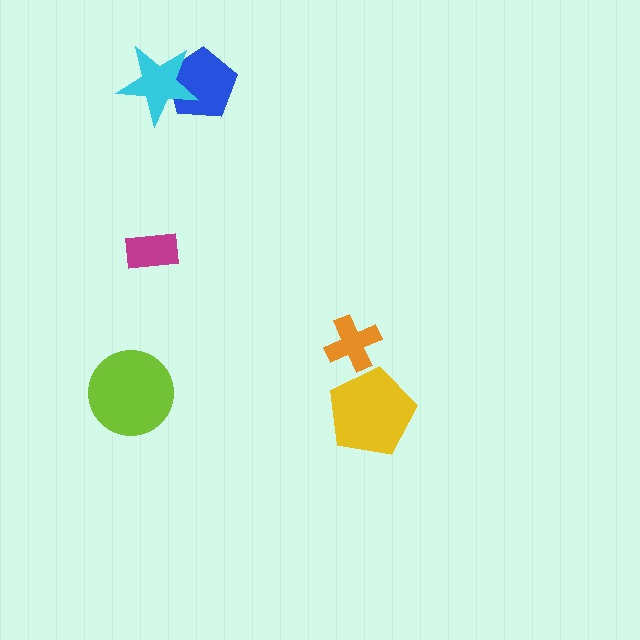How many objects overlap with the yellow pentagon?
0 objects overlap with the yellow pentagon.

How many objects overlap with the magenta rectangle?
0 objects overlap with the magenta rectangle.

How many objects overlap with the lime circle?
0 objects overlap with the lime circle.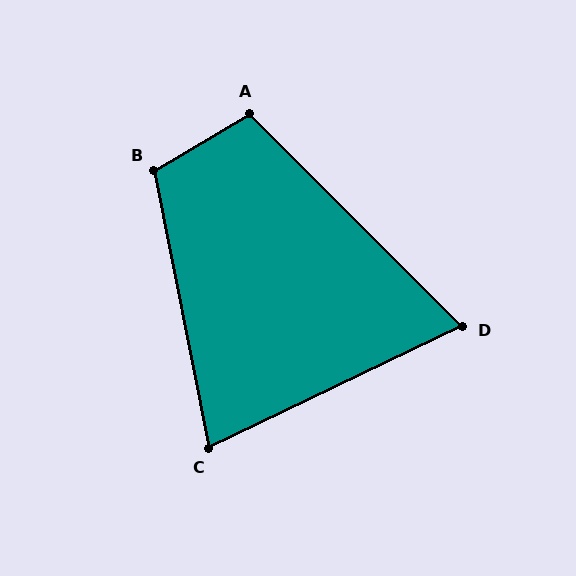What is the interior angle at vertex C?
Approximately 76 degrees (acute).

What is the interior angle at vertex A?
Approximately 104 degrees (obtuse).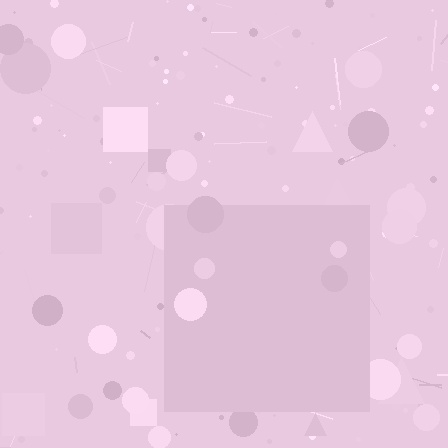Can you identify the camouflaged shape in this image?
The camouflaged shape is a square.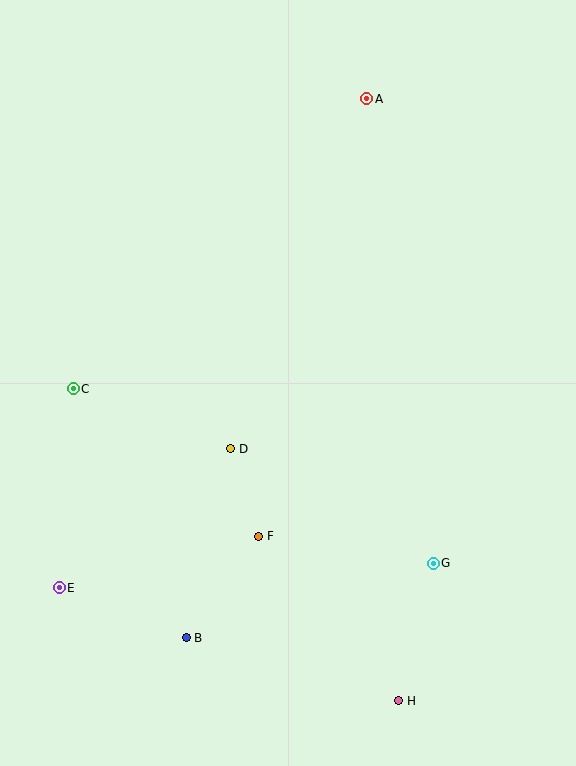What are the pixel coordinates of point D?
Point D is at (231, 449).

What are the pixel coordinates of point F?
Point F is at (259, 536).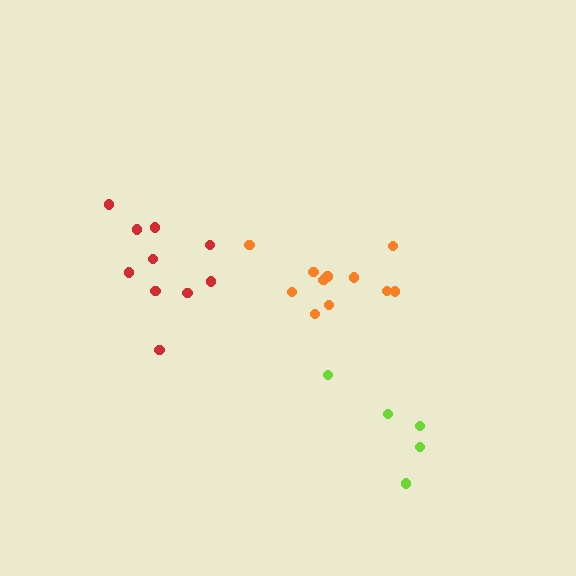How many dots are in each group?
Group 1: 10 dots, Group 2: 11 dots, Group 3: 5 dots (26 total).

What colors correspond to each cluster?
The clusters are colored: red, orange, lime.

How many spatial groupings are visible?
There are 3 spatial groupings.